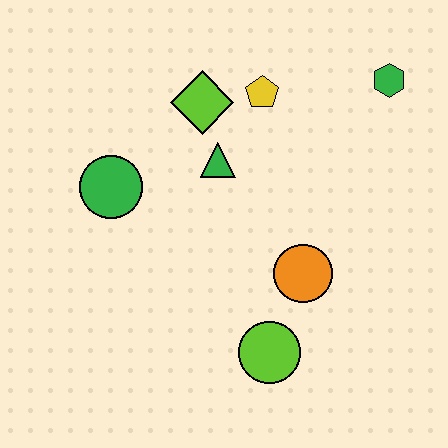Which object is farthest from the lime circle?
The green hexagon is farthest from the lime circle.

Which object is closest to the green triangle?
The lime diamond is closest to the green triangle.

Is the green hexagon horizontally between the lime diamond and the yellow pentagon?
No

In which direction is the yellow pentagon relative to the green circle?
The yellow pentagon is to the right of the green circle.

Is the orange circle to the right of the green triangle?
Yes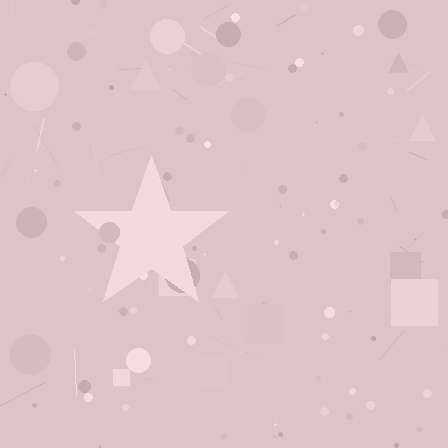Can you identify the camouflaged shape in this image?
The camouflaged shape is a star.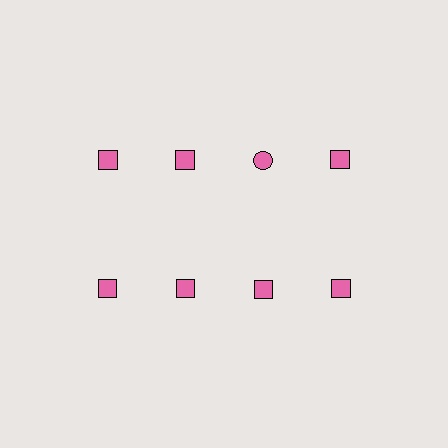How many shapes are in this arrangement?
There are 8 shapes arranged in a grid pattern.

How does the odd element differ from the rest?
It has a different shape: circle instead of square.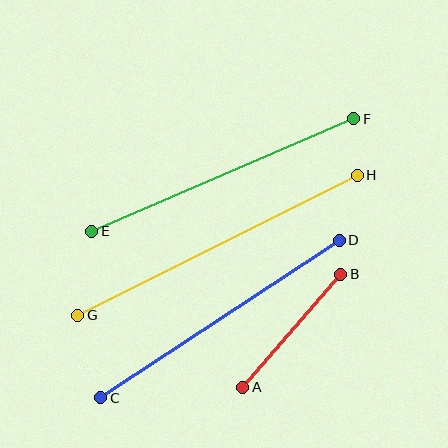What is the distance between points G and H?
The distance is approximately 313 pixels.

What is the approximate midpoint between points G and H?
The midpoint is at approximately (218, 245) pixels.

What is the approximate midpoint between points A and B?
The midpoint is at approximately (292, 331) pixels.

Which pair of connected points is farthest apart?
Points G and H are farthest apart.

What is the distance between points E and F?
The distance is approximately 285 pixels.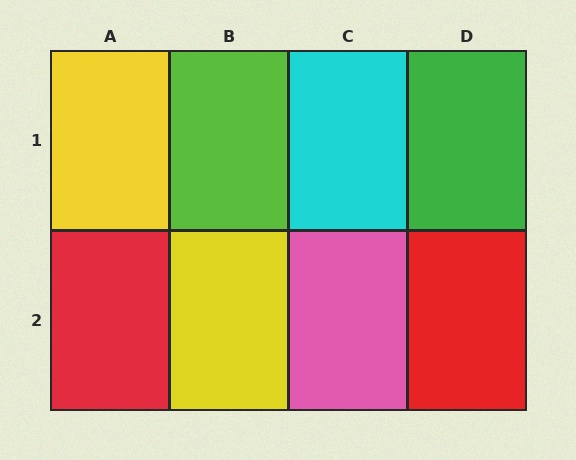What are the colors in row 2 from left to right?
Red, yellow, pink, red.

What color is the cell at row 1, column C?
Cyan.